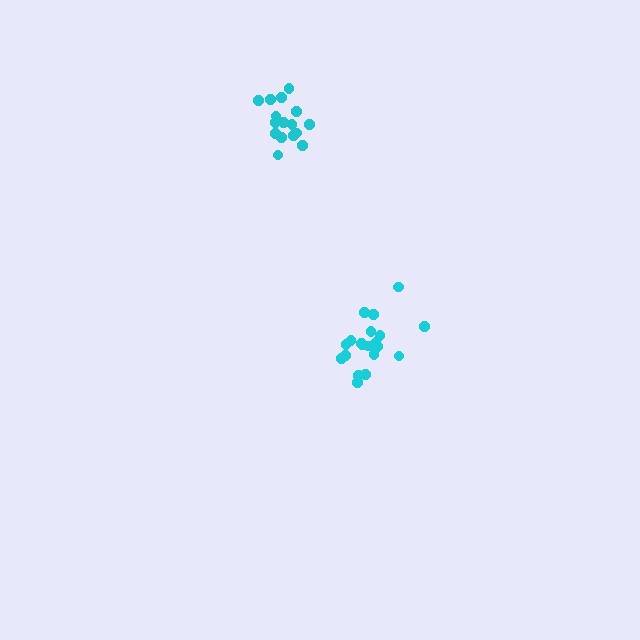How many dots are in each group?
Group 1: 21 dots, Group 2: 16 dots (37 total).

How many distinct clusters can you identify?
There are 2 distinct clusters.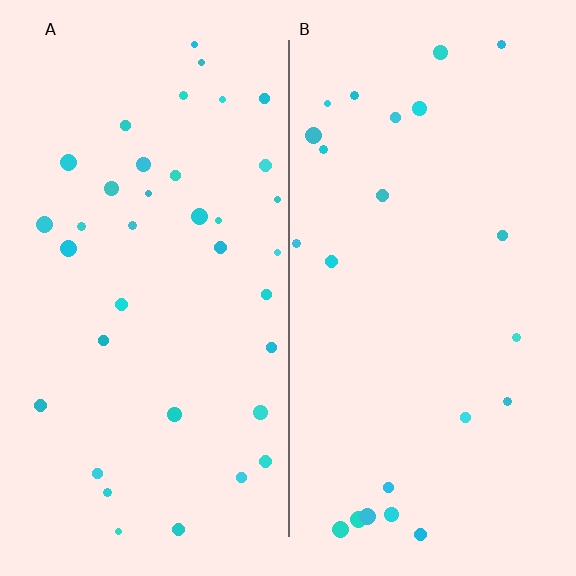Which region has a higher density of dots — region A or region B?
A (the left).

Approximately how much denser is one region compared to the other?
Approximately 1.6× — region A over region B.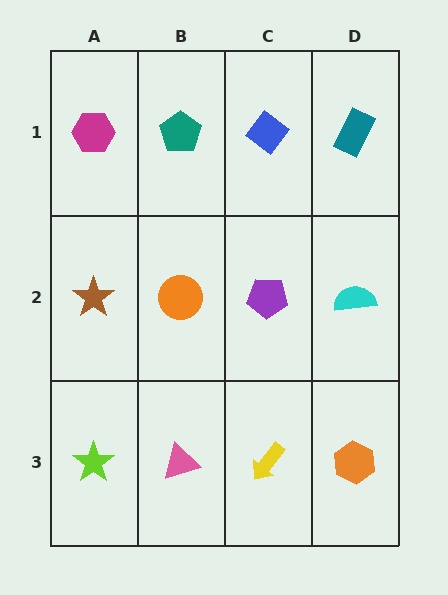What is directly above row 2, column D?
A teal rectangle.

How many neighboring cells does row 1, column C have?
3.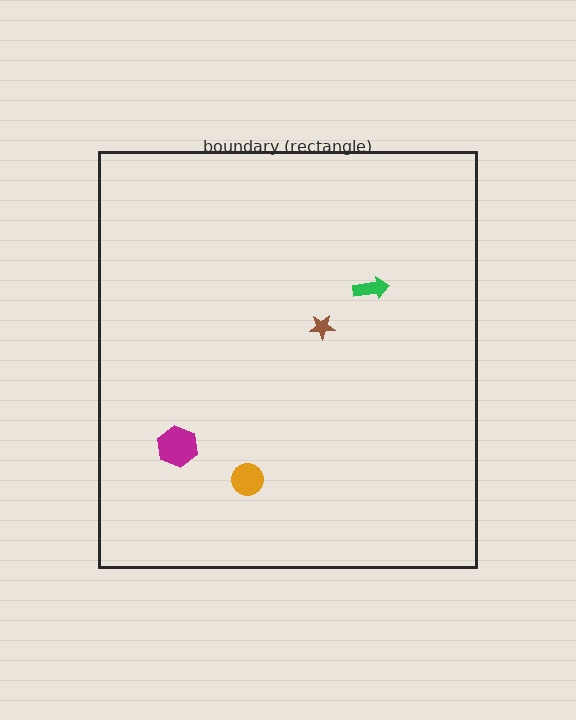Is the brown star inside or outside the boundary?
Inside.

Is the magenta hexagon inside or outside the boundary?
Inside.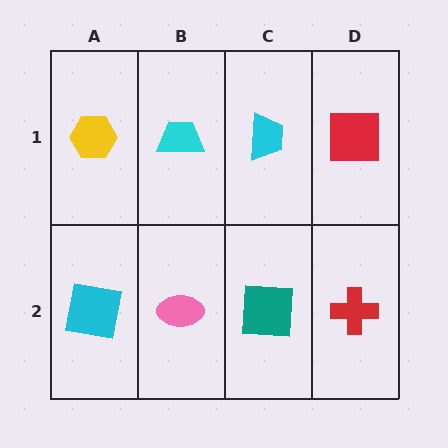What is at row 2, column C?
A teal square.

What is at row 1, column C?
A cyan trapezoid.